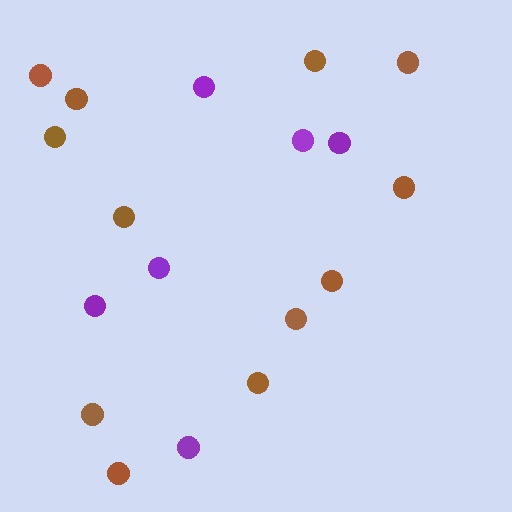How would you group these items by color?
There are 2 groups: one group of purple circles (6) and one group of brown circles (12).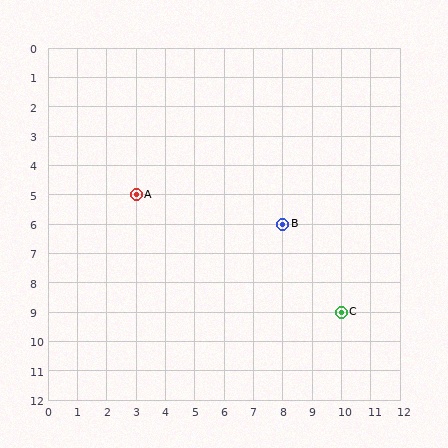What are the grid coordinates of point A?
Point A is at grid coordinates (3, 5).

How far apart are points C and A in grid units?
Points C and A are 7 columns and 4 rows apart (about 8.1 grid units diagonally).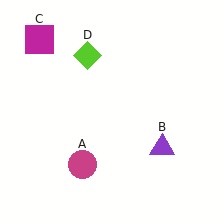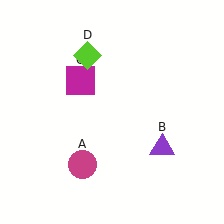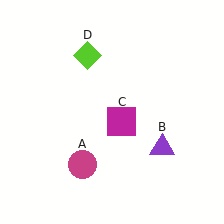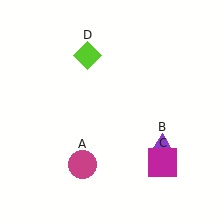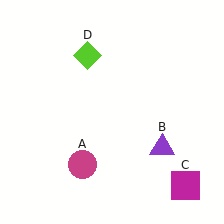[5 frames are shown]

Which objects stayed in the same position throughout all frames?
Magenta circle (object A) and purple triangle (object B) and lime diamond (object D) remained stationary.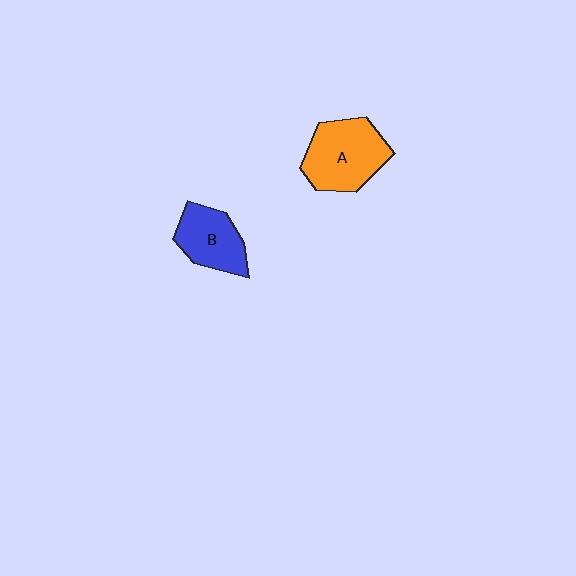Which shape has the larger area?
Shape A (orange).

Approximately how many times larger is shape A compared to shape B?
Approximately 1.4 times.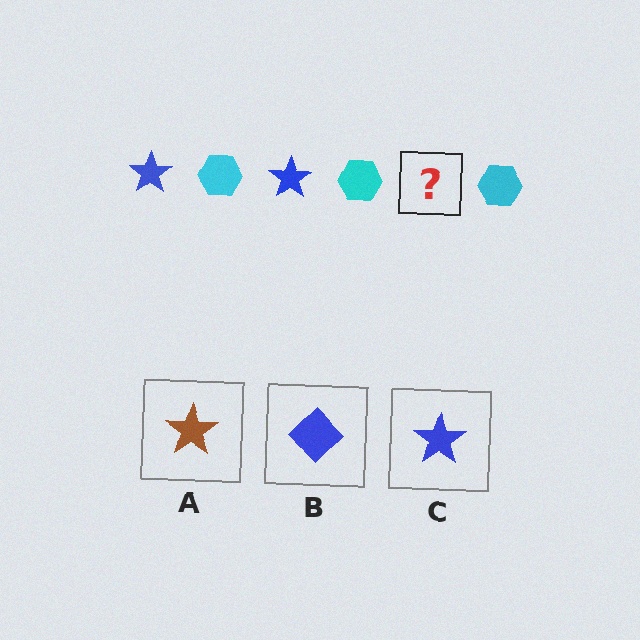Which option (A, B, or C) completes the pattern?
C.